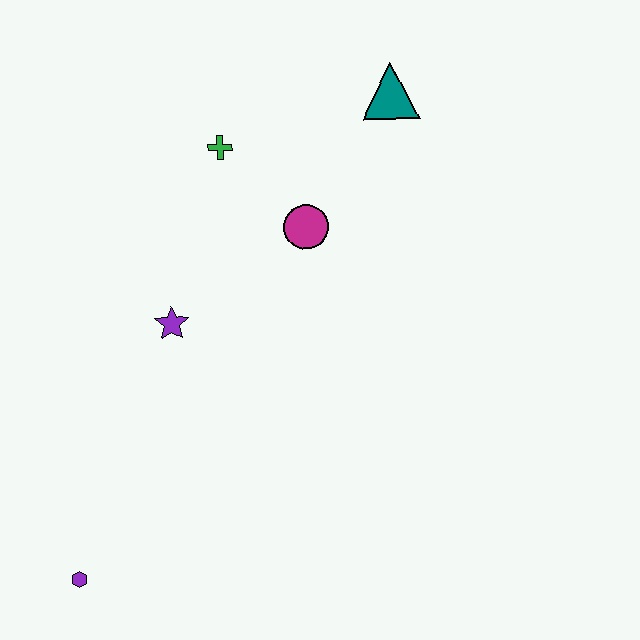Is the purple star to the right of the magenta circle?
No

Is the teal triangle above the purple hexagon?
Yes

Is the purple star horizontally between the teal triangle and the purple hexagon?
Yes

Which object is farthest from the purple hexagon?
The teal triangle is farthest from the purple hexagon.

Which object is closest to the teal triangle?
The magenta circle is closest to the teal triangle.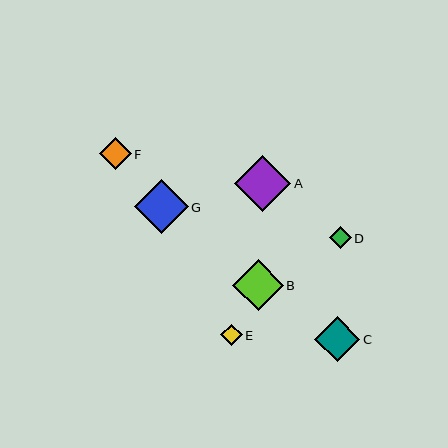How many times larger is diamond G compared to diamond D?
Diamond G is approximately 2.5 times the size of diamond D.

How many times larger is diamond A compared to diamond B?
Diamond A is approximately 1.1 times the size of diamond B.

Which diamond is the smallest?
Diamond E is the smallest with a size of approximately 21 pixels.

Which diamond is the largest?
Diamond A is the largest with a size of approximately 56 pixels.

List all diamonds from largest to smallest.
From largest to smallest: A, G, B, C, F, D, E.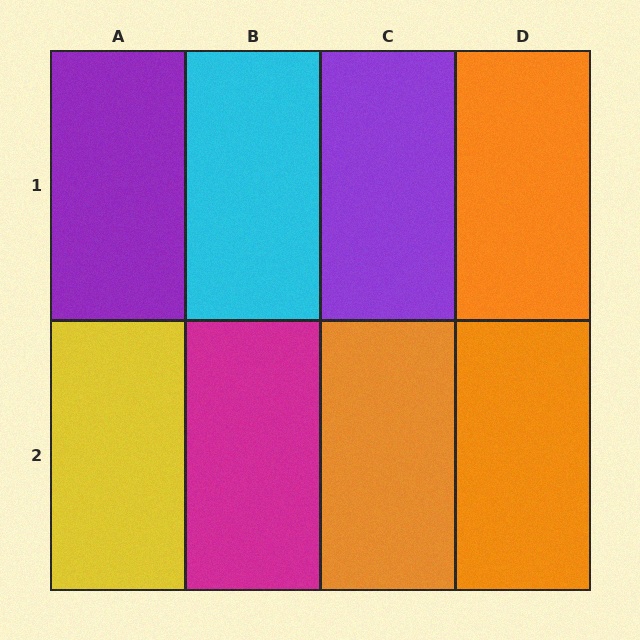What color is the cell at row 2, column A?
Yellow.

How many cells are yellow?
1 cell is yellow.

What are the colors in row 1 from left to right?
Purple, cyan, purple, orange.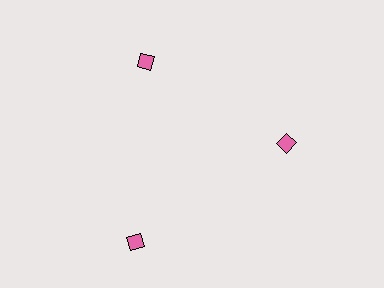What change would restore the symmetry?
The symmetry would be restored by moving it inward, back onto the ring so that all 3 diamonds sit at equal angles and equal distance from the center.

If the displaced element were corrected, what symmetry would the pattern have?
It would have 3-fold rotational symmetry — the pattern would map onto itself every 120 degrees.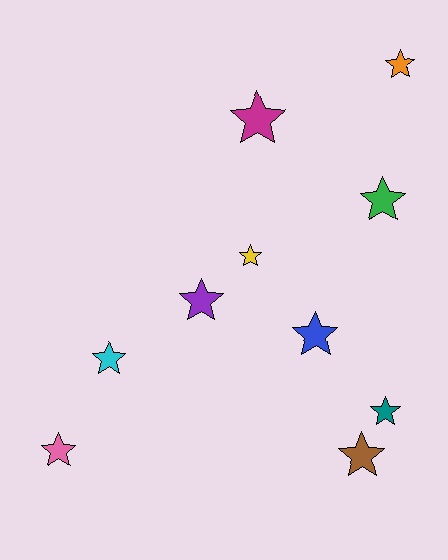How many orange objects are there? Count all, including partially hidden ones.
There is 1 orange object.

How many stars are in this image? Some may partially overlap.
There are 10 stars.